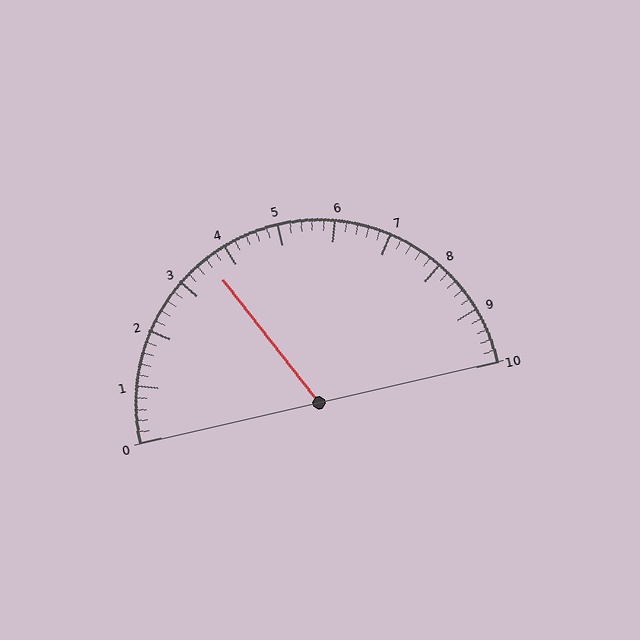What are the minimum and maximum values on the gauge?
The gauge ranges from 0 to 10.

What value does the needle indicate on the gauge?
The needle indicates approximately 3.6.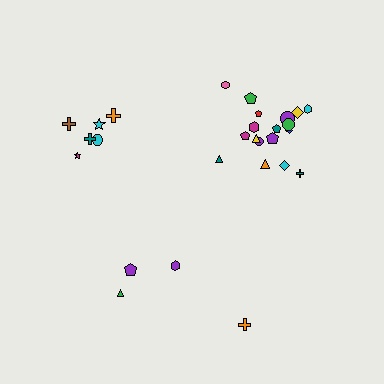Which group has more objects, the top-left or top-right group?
The top-right group.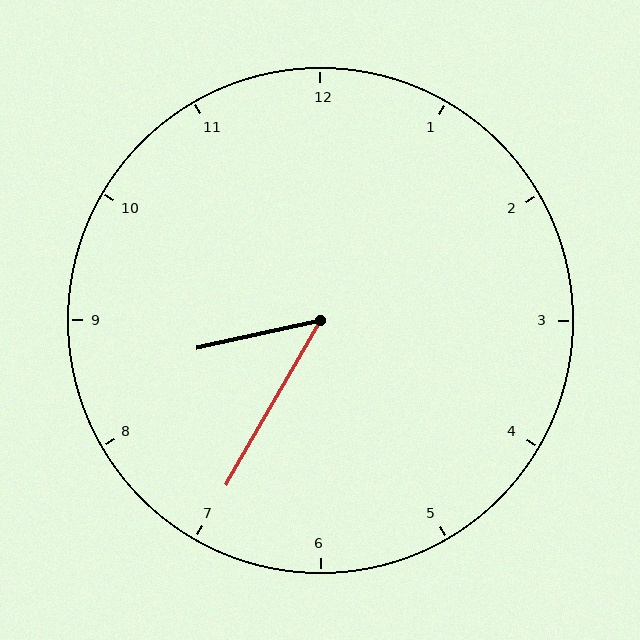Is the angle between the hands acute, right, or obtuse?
It is acute.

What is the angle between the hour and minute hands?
Approximately 48 degrees.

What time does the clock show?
8:35.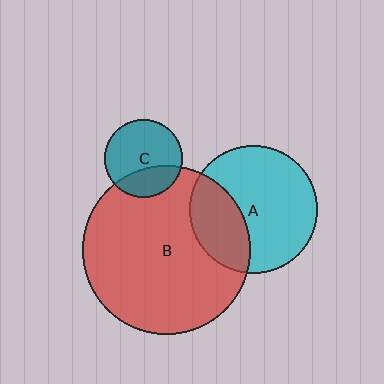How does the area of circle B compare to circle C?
Approximately 4.7 times.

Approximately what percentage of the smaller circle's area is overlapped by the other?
Approximately 30%.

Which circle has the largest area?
Circle B (red).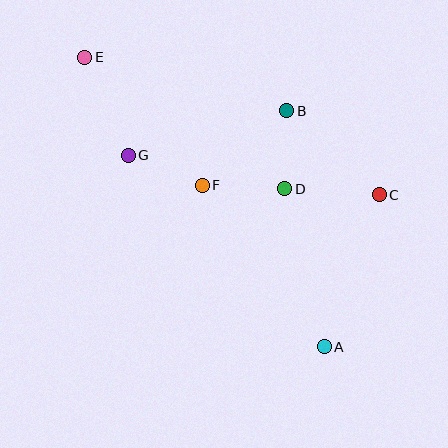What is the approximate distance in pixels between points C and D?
The distance between C and D is approximately 94 pixels.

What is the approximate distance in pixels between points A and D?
The distance between A and D is approximately 163 pixels.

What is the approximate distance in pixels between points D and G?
The distance between D and G is approximately 160 pixels.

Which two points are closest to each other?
Points B and D are closest to each other.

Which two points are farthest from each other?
Points A and E are farthest from each other.